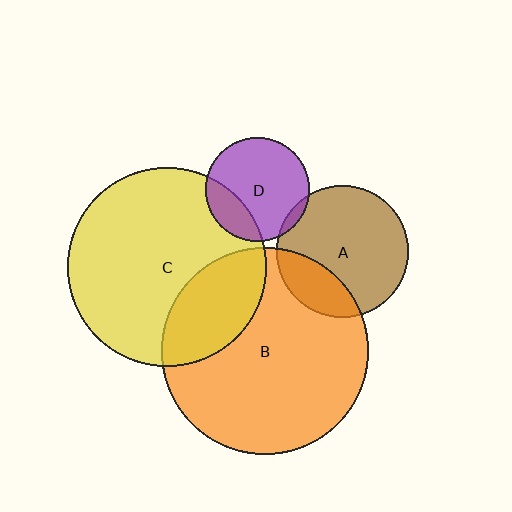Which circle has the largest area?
Circle B (orange).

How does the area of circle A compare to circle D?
Approximately 1.6 times.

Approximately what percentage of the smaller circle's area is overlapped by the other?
Approximately 5%.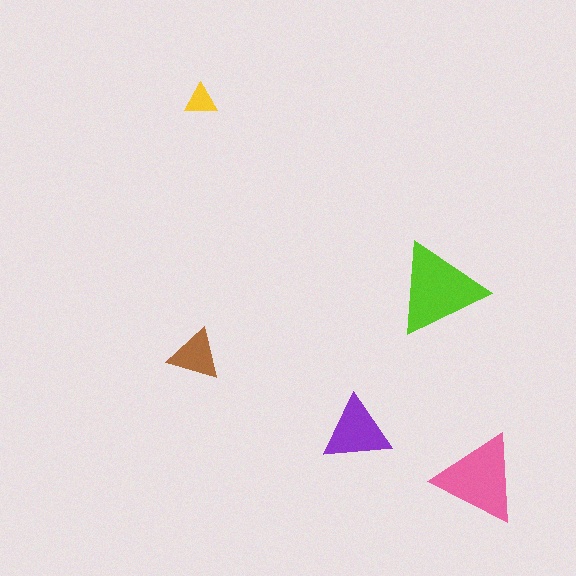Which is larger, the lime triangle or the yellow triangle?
The lime one.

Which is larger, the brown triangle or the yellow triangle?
The brown one.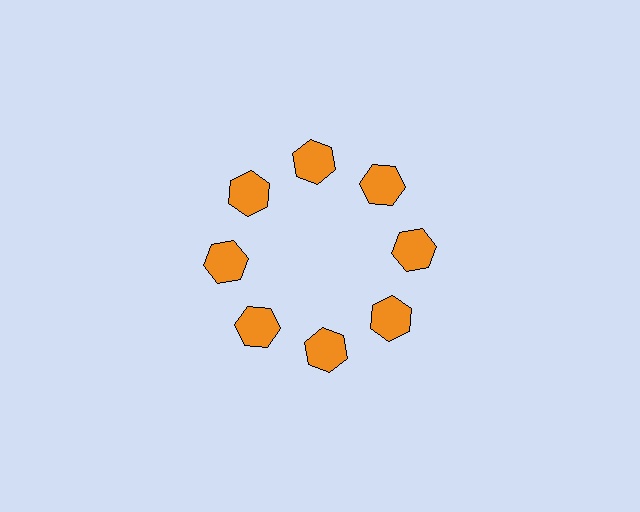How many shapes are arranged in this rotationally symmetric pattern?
There are 8 shapes, arranged in 8 groups of 1.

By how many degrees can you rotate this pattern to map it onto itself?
The pattern maps onto itself every 45 degrees of rotation.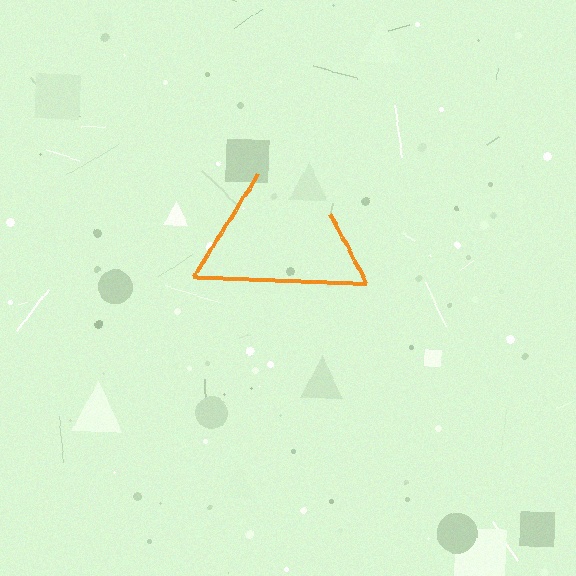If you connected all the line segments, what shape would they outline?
They would outline a triangle.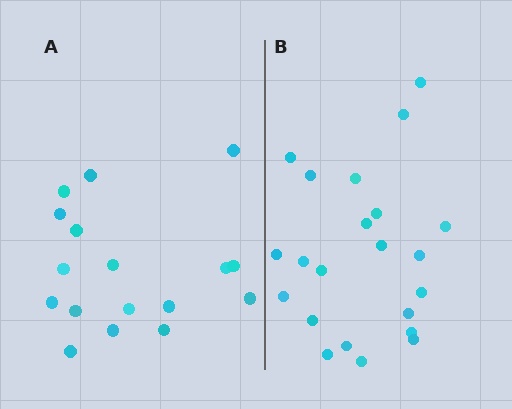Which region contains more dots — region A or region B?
Region B (the right region) has more dots.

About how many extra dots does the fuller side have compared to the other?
Region B has about 5 more dots than region A.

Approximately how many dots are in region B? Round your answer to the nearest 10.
About 20 dots. (The exact count is 22, which rounds to 20.)